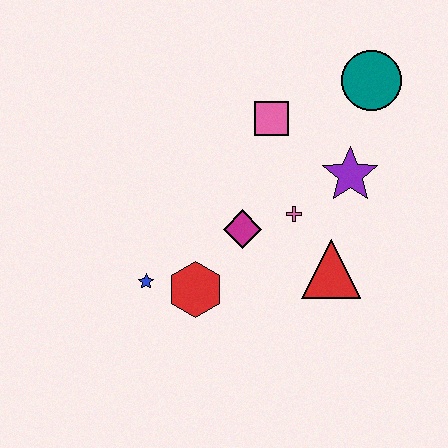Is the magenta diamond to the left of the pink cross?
Yes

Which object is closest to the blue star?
The red hexagon is closest to the blue star.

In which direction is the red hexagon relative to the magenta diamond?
The red hexagon is below the magenta diamond.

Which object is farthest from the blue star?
The teal circle is farthest from the blue star.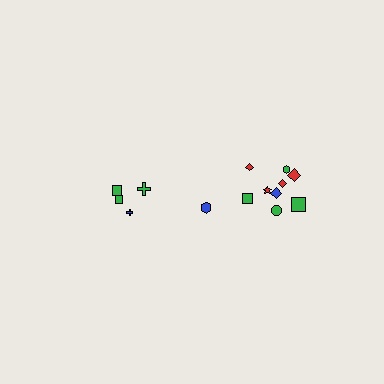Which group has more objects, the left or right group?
The right group.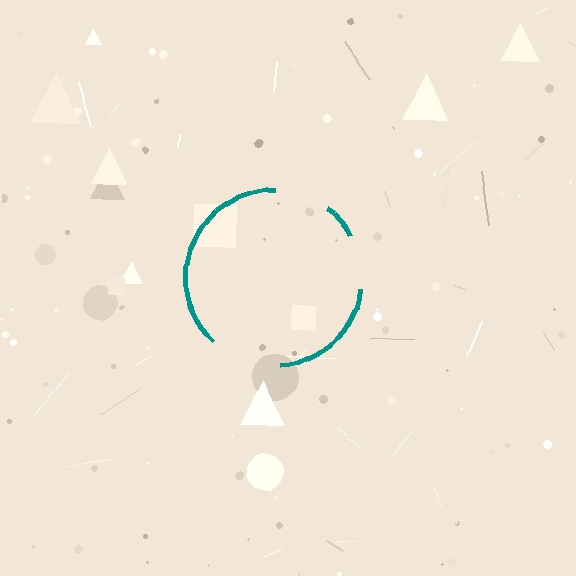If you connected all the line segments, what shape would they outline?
They would outline a circle.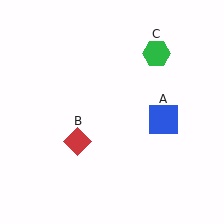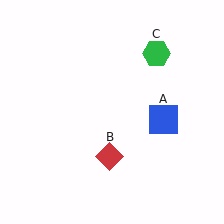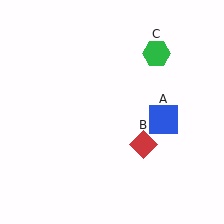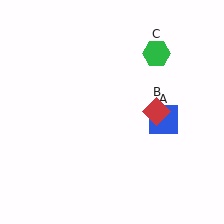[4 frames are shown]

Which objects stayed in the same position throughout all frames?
Blue square (object A) and green hexagon (object C) remained stationary.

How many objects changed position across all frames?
1 object changed position: red diamond (object B).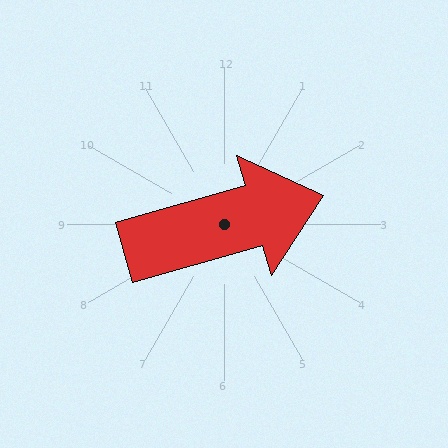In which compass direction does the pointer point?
East.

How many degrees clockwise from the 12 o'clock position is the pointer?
Approximately 74 degrees.